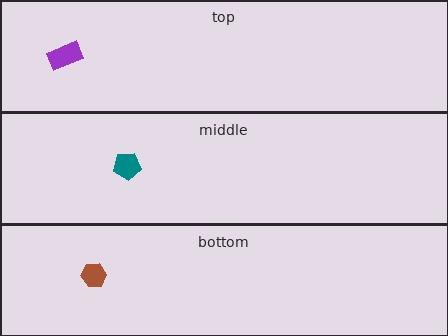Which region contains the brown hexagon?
The bottom region.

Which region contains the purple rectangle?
The top region.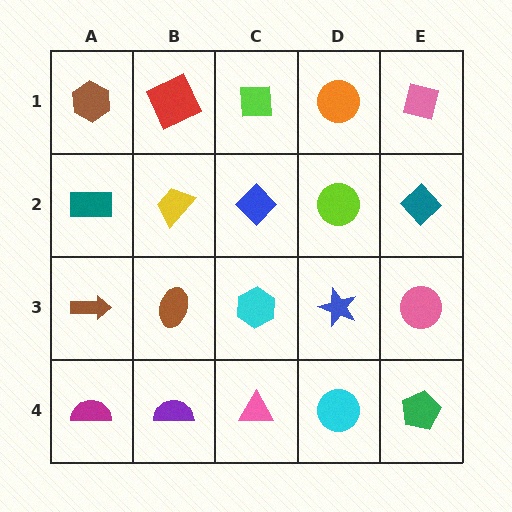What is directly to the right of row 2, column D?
A teal diamond.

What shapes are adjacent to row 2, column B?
A red square (row 1, column B), a brown ellipse (row 3, column B), a teal rectangle (row 2, column A), a blue diamond (row 2, column C).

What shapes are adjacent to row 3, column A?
A teal rectangle (row 2, column A), a magenta semicircle (row 4, column A), a brown ellipse (row 3, column B).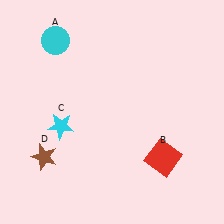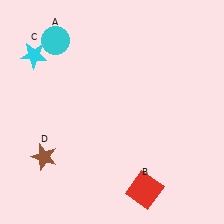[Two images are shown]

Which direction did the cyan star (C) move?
The cyan star (C) moved up.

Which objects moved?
The objects that moved are: the red square (B), the cyan star (C).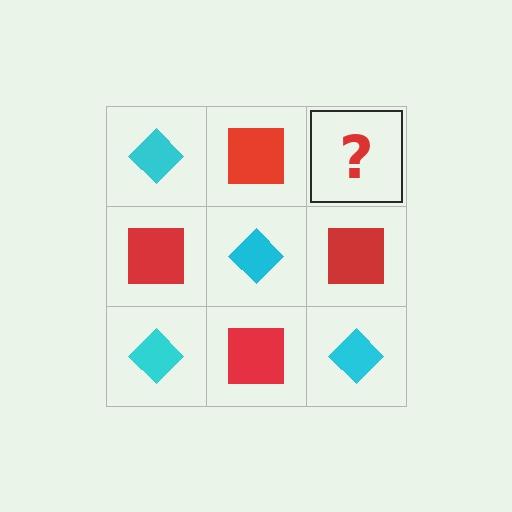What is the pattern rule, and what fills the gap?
The rule is that it alternates cyan diamond and red square in a checkerboard pattern. The gap should be filled with a cyan diamond.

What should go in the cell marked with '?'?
The missing cell should contain a cyan diamond.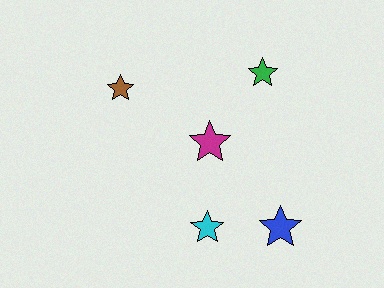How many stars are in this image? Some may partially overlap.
There are 5 stars.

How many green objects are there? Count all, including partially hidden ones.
There is 1 green object.